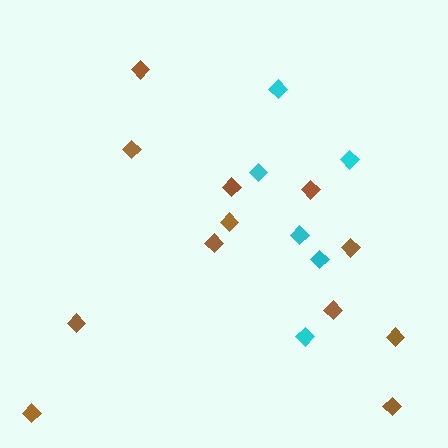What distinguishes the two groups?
There are 2 groups: one group of brown diamonds (12) and one group of cyan diamonds (6).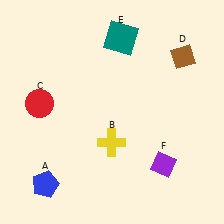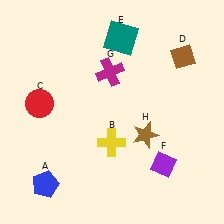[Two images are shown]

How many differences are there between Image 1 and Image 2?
There are 2 differences between the two images.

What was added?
A magenta cross (G), a brown star (H) were added in Image 2.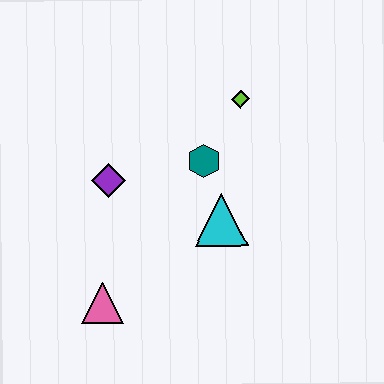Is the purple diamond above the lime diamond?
No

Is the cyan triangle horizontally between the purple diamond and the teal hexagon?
No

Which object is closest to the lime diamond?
The teal hexagon is closest to the lime diamond.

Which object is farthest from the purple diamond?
The lime diamond is farthest from the purple diamond.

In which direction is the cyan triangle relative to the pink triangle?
The cyan triangle is to the right of the pink triangle.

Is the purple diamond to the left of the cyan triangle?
Yes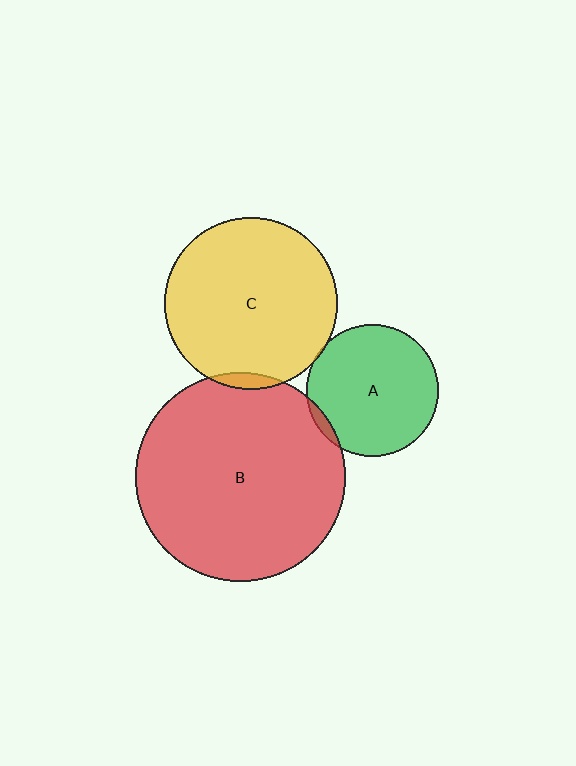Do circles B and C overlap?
Yes.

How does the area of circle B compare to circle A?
Approximately 2.5 times.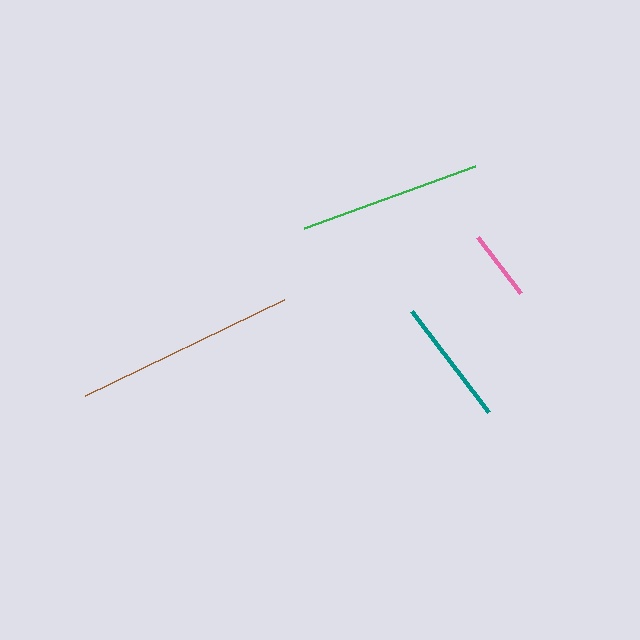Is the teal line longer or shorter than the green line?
The green line is longer than the teal line.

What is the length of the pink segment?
The pink segment is approximately 71 pixels long.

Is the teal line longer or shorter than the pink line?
The teal line is longer than the pink line.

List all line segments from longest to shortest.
From longest to shortest: brown, green, teal, pink.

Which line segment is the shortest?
The pink line is the shortest at approximately 71 pixels.